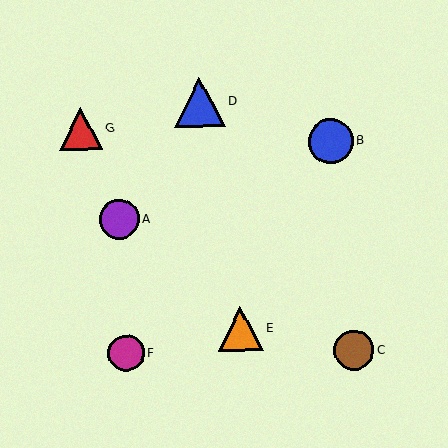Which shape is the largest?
The blue triangle (labeled D) is the largest.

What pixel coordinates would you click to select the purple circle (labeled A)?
Click at (119, 219) to select the purple circle A.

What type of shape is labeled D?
Shape D is a blue triangle.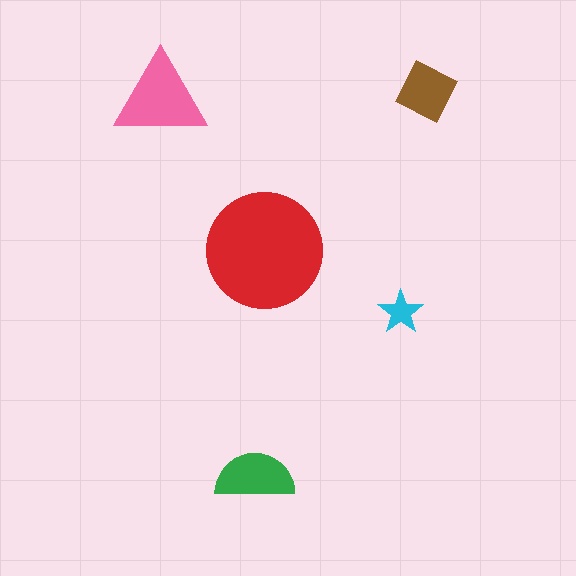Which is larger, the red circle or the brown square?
The red circle.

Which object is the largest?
The red circle.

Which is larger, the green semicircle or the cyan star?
The green semicircle.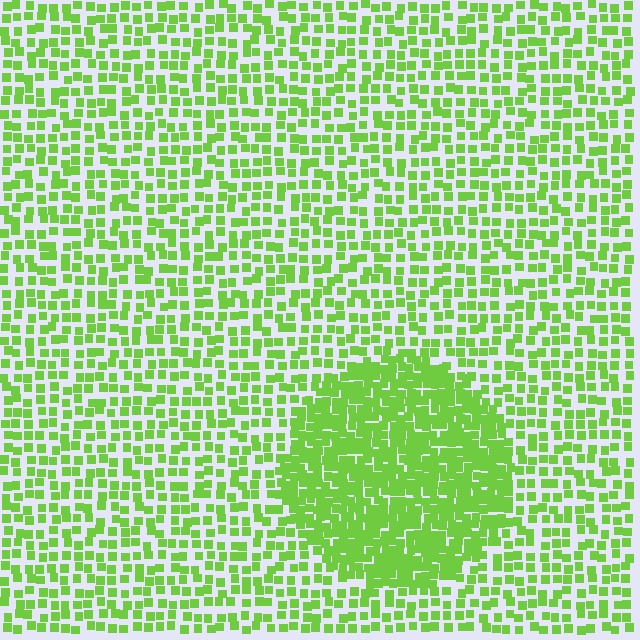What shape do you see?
I see a circle.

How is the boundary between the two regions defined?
The boundary is defined by a change in element density (approximately 2.1x ratio). All elements are the same color, size, and shape.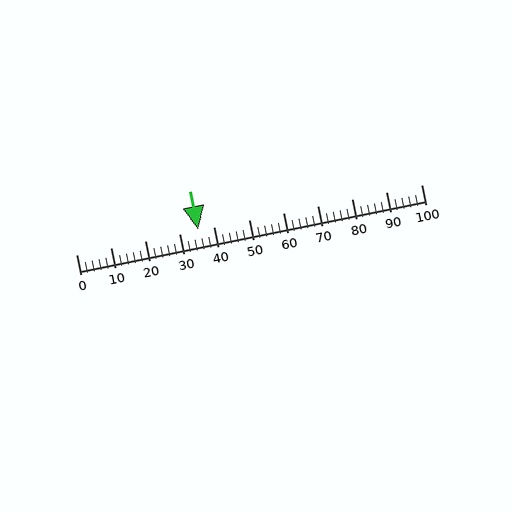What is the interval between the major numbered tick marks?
The major tick marks are spaced 10 units apart.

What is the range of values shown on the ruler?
The ruler shows values from 0 to 100.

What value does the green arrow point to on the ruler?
The green arrow points to approximately 36.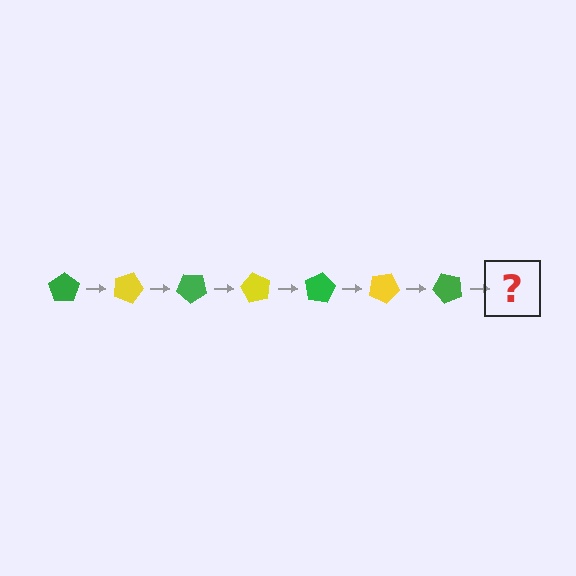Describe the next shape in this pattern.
It should be a yellow pentagon, rotated 140 degrees from the start.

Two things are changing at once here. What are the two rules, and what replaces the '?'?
The two rules are that it rotates 20 degrees each step and the color cycles through green and yellow. The '?' should be a yellow pentagon, rotated 140 degrees from the start.